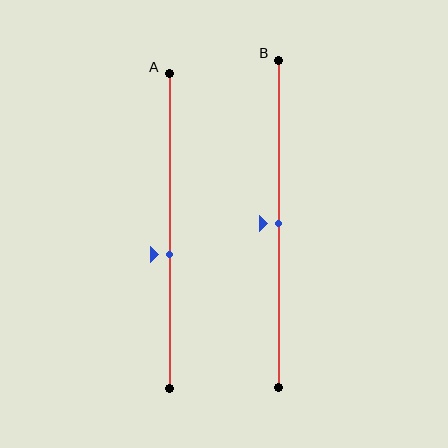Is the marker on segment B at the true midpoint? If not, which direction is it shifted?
Yes, the marker on segment B is at the true midpoint.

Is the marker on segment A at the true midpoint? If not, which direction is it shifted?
No, the marker on segment A is shifted downward by about 8% of the segment length.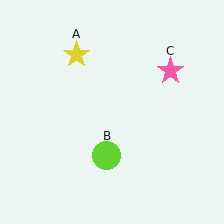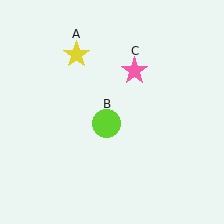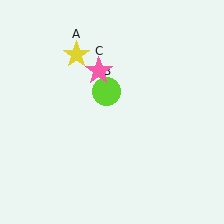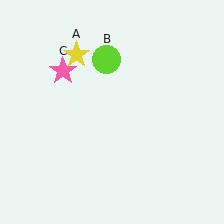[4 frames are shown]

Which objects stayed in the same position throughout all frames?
Yellow star (object A) remained stationary.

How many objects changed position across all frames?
2 objects changed position: lime circle (object B), pink star (object C).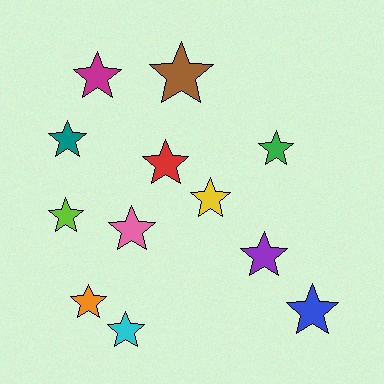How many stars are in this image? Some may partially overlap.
There are 12 stars.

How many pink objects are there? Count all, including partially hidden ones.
There is 1 pink object.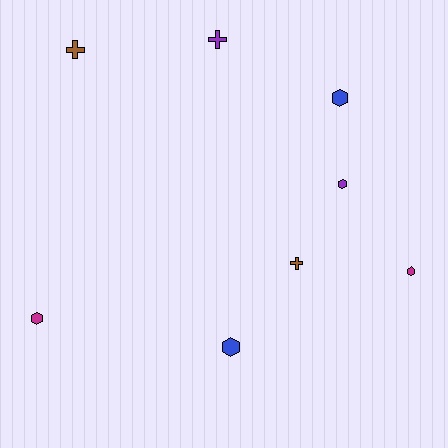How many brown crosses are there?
There are 2 brown crosses.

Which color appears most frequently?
Magenta, with 2 objects.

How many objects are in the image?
There are 8 objects.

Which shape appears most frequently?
Hexagon, with 5 objects.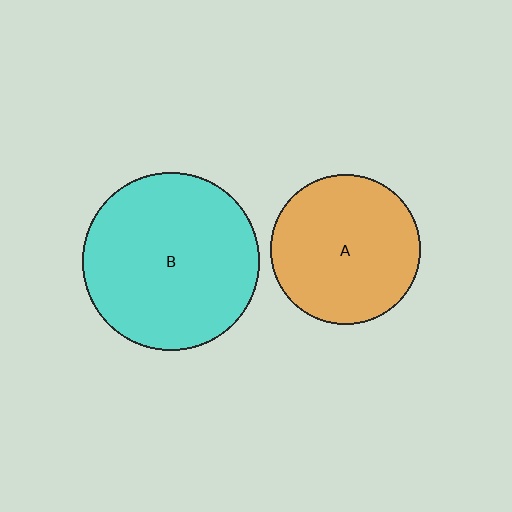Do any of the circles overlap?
No, none of the circles overlap.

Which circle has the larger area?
Circle B (cyan).